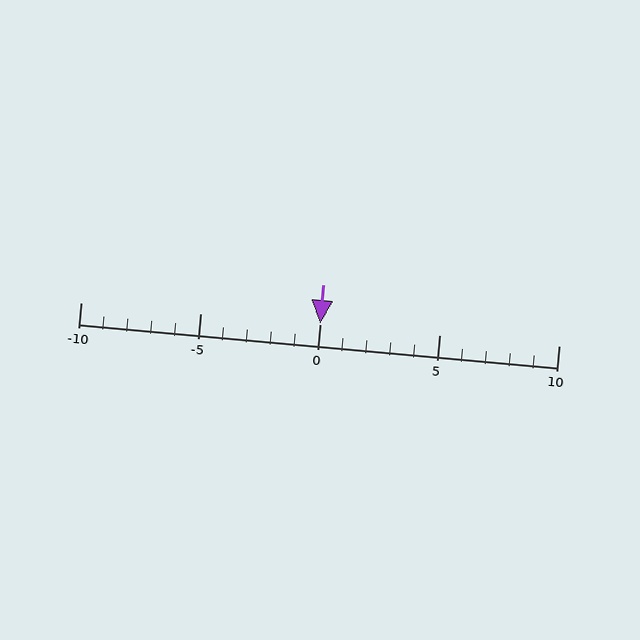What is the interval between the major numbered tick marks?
The major tick marks are spaced 5 units apart.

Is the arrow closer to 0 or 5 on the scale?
The arrow is closer to 0.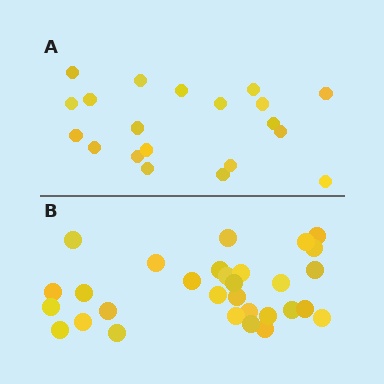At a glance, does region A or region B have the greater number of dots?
Region B (the bottom region) has more dots.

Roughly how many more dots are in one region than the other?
Region B has roughly 10 or so more dots than region A.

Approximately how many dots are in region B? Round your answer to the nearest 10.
About 30 dots.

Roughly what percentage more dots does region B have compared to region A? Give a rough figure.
About 50% more.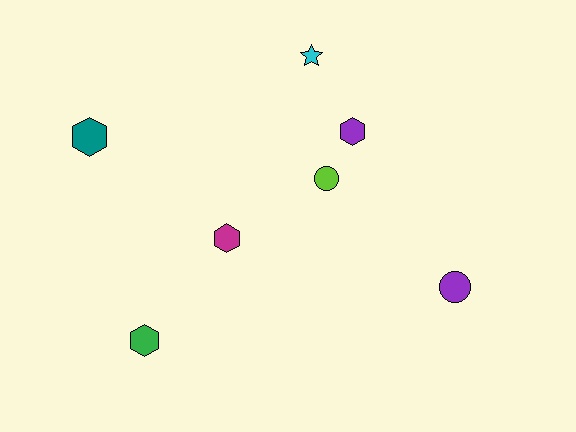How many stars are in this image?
There is 1 star.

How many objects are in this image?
There are 7 objects.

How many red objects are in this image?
There are no red objects.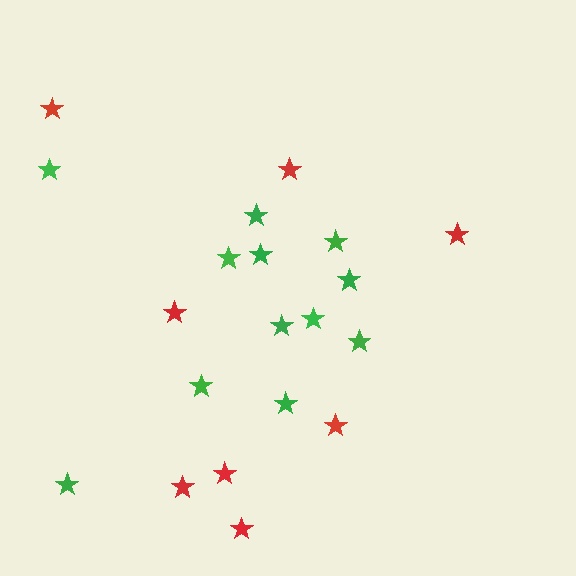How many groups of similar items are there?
There are 2 groups: one group of red stars (8) and one group of green stars (12).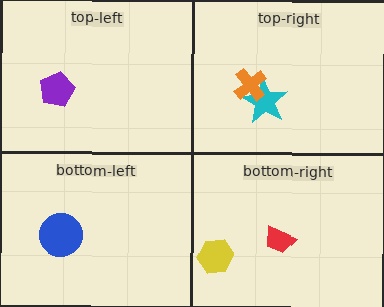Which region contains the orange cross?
The top-right region.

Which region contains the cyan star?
The top-right region.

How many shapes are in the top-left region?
1.